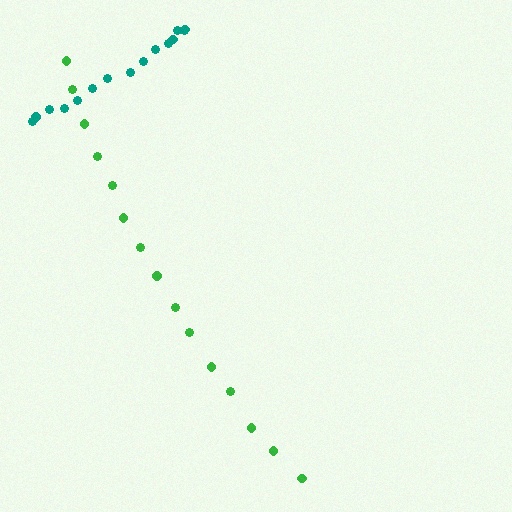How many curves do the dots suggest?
There are 2 distinct paths.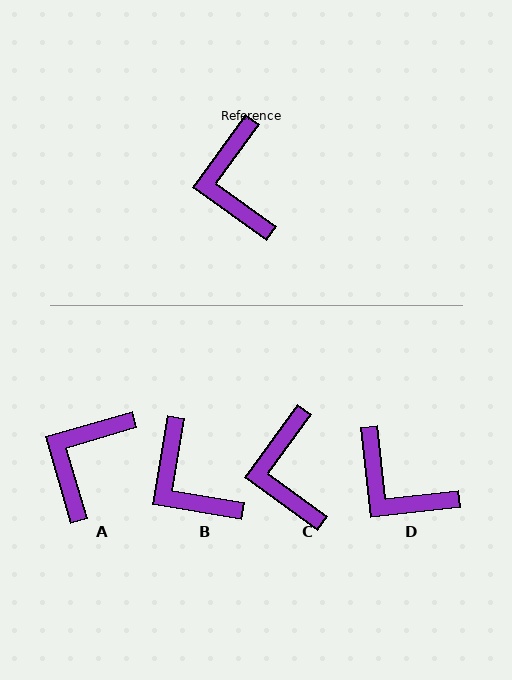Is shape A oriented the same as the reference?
No, it is off by about 38 degrees.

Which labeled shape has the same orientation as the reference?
C.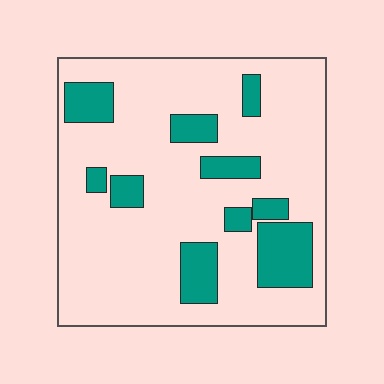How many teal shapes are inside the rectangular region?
10.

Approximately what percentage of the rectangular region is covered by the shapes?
Approximately 20%.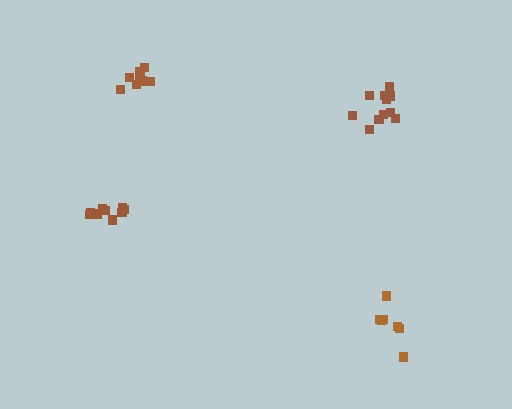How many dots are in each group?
Group 1: 9 dots, Group 2: 11 dots, Group 3: 11 dots, Group 4: 7 dots (38 total).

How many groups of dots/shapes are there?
There are 4 groups.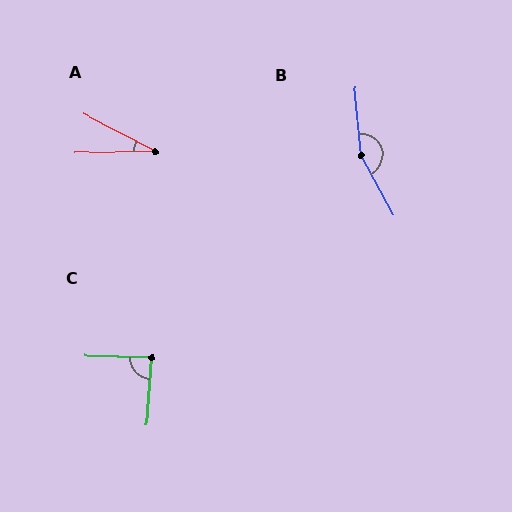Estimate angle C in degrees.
Approximately 88 degrees.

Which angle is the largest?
B, at approximately 157 degrees.